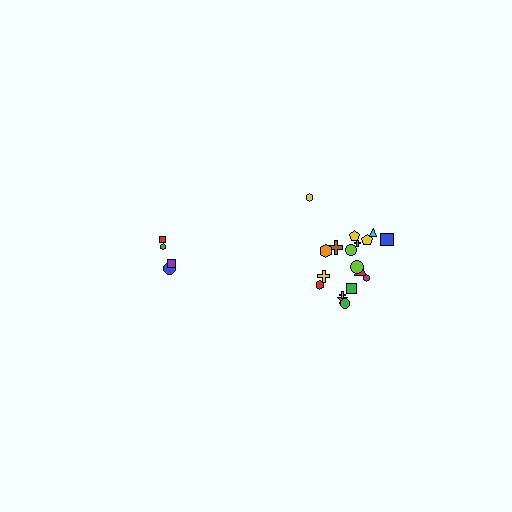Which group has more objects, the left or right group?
The right group.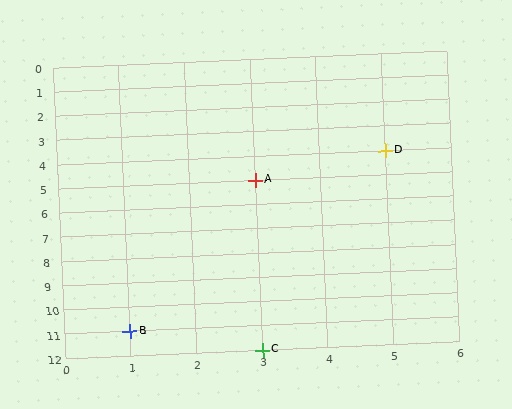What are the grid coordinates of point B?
Point B is at grid coordinates (1, 11).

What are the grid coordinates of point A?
Point A is at grid coordinates (3, 5).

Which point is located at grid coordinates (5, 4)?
Point D is at (5, 4).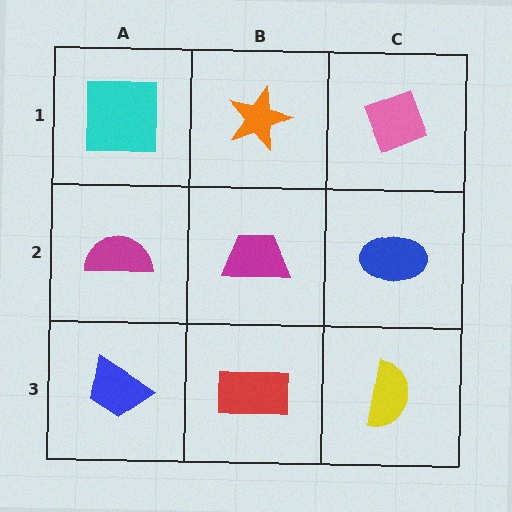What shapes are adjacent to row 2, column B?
An orange star (row 1, column B), a red rectangle (row 3, column B), a magenta semicircle (row 2, column A), a blue ellipse (row 2, column C).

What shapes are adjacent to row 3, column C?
A blue ellipse (row 2, column C), a red rectangle (row 3, column B).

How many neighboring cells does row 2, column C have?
3.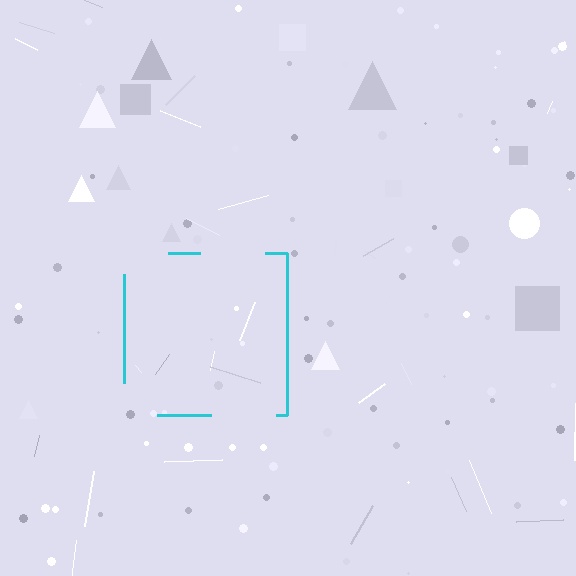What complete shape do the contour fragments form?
The contour fragments form a square.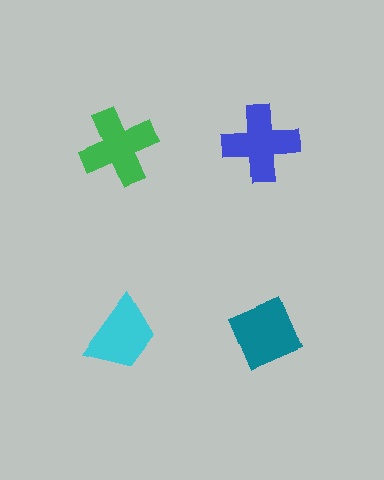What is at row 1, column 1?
A green cross.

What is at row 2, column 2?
A teal diamond.